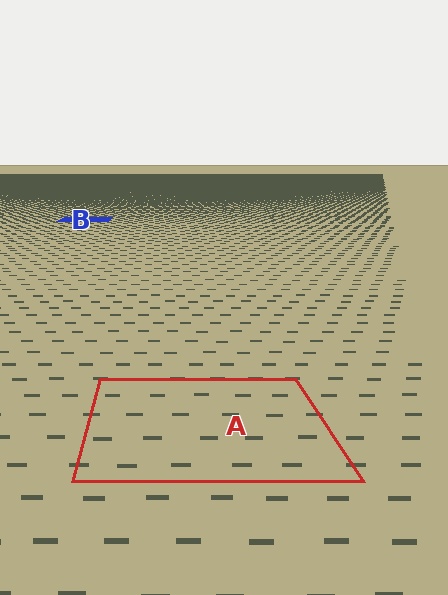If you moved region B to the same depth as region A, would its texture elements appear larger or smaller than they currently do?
They would appear larger. At a closer depth, the same texture elements are projected at a bigger on-screen size.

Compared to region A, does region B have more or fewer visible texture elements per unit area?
Region B has more texture elements per unit area — they are packed more densely because it is farther away.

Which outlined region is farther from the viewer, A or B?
Region B is farther from the viewer — the texture elements inside it appear smaller and more densely packed.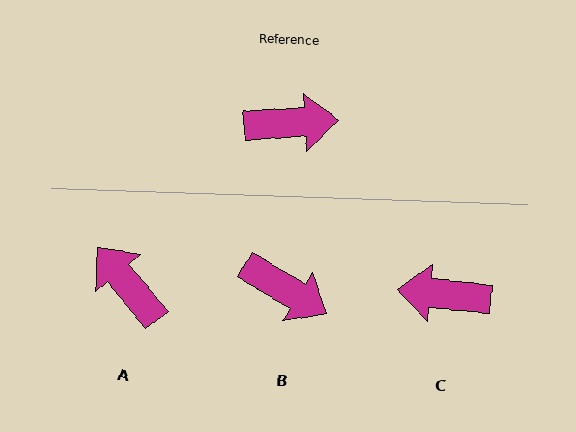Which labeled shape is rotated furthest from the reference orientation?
C, about 171 degrees away.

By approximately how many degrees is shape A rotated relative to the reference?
Approximately 126 degrees counter-clockwise.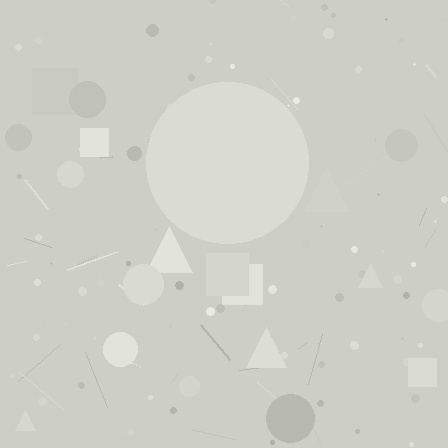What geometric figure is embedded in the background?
A circle is embedded in the background.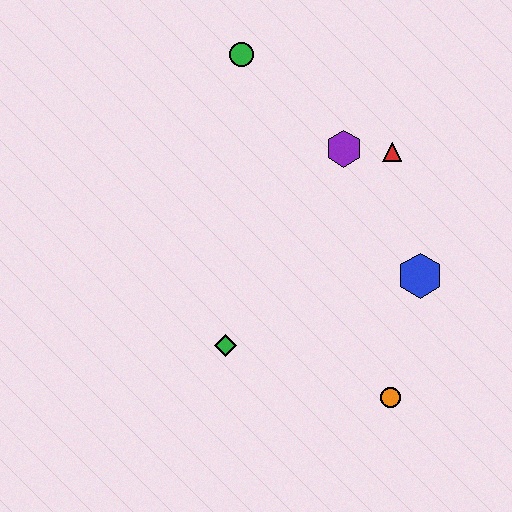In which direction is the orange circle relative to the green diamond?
The orange circle is to the right of the green diamond.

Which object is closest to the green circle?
The purple hexagon is closest to the green circle.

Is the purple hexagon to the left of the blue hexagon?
Yes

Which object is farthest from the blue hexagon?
The green circle is farthest from the blue hexagon.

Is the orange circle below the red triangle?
Yes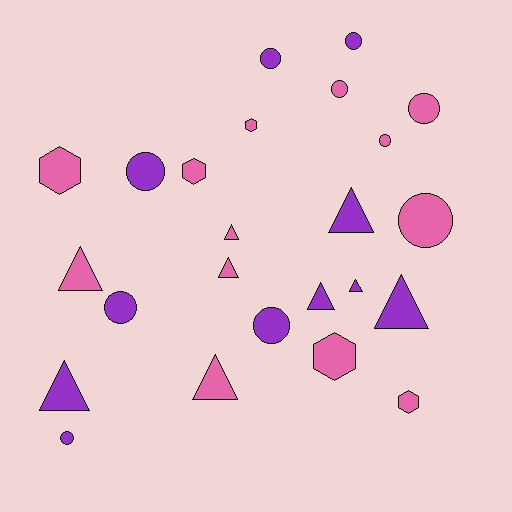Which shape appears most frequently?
Circle, with 10 objects.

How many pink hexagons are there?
There are 5 pink hexagons.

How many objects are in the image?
There are 24 objects.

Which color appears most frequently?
Pink, with 13 objects.